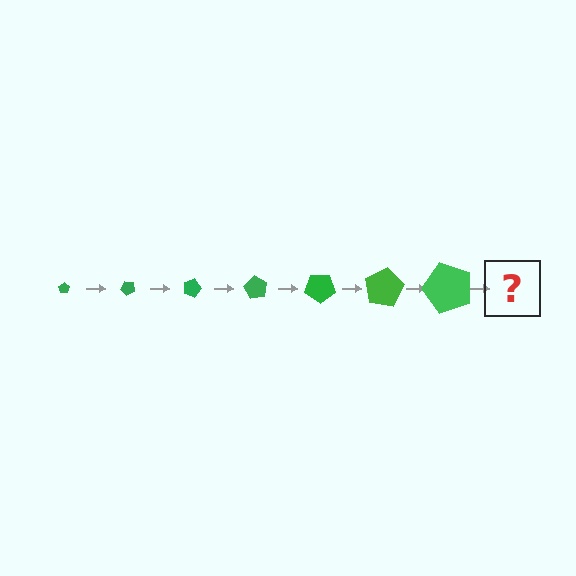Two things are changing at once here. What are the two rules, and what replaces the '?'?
The two rules are that the pentagon grows larger each step and it rotates 45 degrees each step. The '?' should be a pentagon, larger than the previous one and rotated 315 degrees from the start.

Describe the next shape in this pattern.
It should be a pentagon, larger than the previous one and rotated 315 degrees from the start.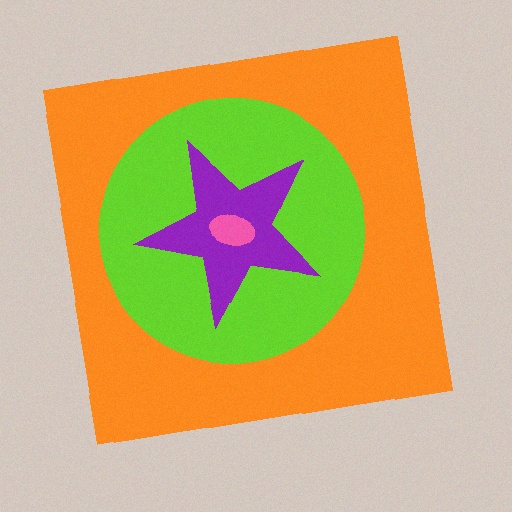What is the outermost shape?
The orange square.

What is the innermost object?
The pink ellipse.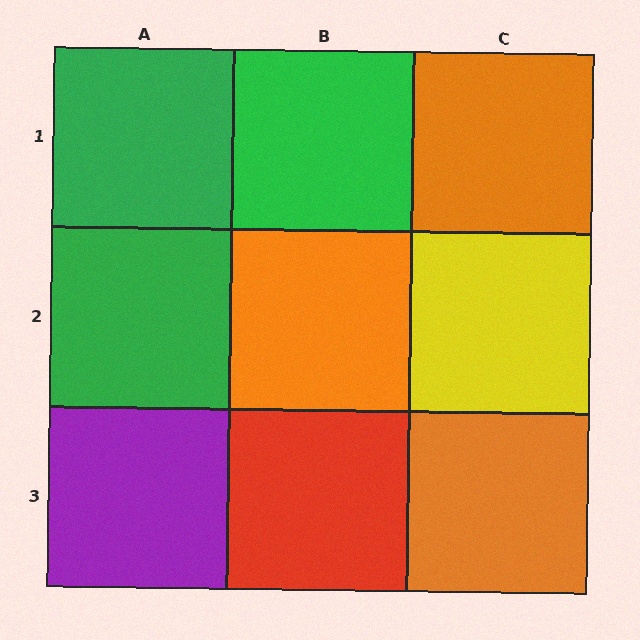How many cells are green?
3 cells are green.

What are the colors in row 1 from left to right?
Green, green, orange.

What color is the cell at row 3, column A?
Purple.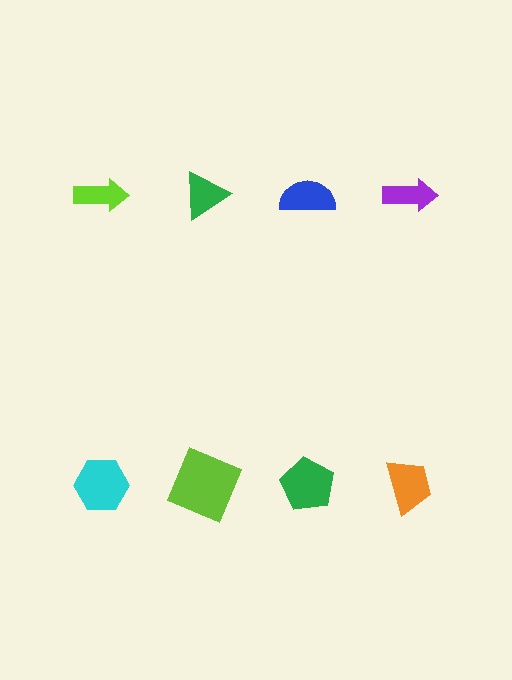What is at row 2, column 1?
A cyan hexagon.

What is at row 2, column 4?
An orange trapezoid.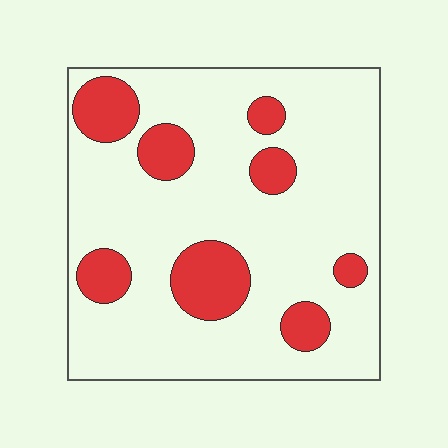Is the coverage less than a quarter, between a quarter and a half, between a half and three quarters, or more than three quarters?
Less than a quarter.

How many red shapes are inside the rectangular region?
8.